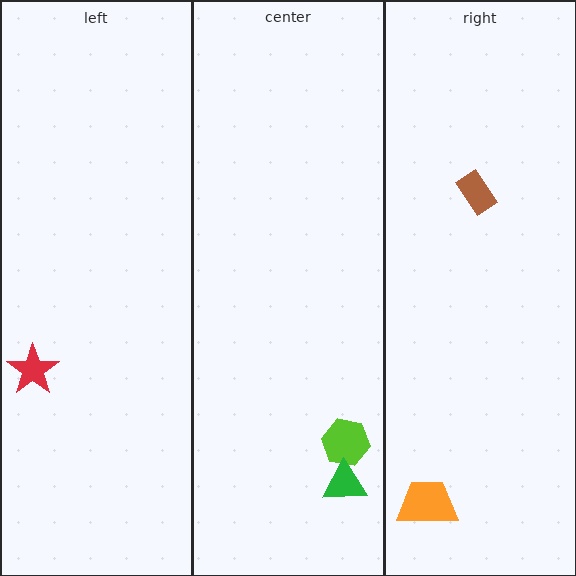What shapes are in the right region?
The brown rectangle, the orange trapezoid.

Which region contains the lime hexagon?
The center region.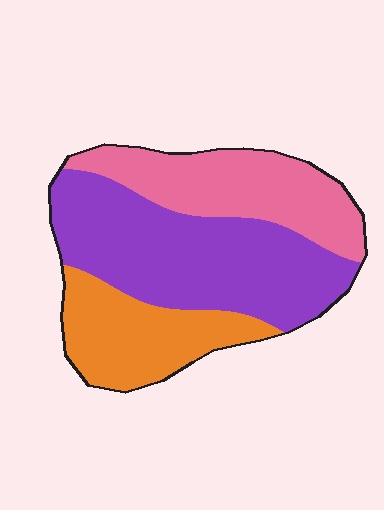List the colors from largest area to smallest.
From largest to smallest: purple, pink, orange.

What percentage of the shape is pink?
Pink takes up about one quarter (1/4) of the shape.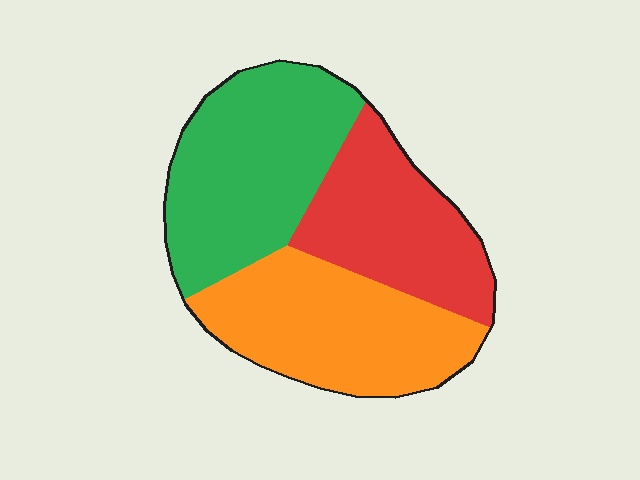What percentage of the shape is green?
Green covers roughly 35% of the shape.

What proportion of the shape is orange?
Orange takes up about one third (1/3) of the shape.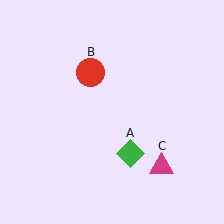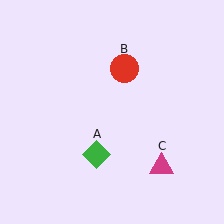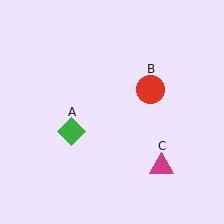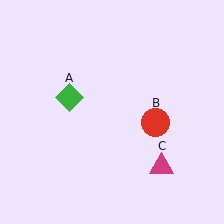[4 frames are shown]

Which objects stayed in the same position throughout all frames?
Magenta triangle (object C) remained stationary.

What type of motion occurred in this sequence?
The green diamond (object A), red circle (object B) rotated clockwise around the center of the scene.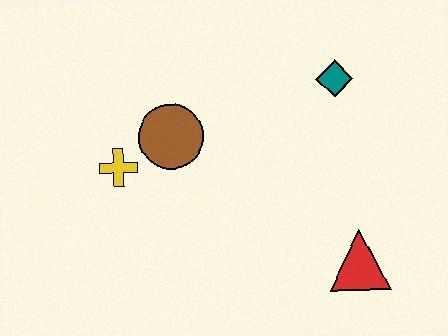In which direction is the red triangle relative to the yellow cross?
The red triangle is to the right of the yellow cross.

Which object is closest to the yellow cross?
The brown circle is closest to the yellow cross.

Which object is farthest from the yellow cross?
The red triangle is farthest from the yellow cross.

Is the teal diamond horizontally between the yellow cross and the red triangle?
Yes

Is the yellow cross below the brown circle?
Yes